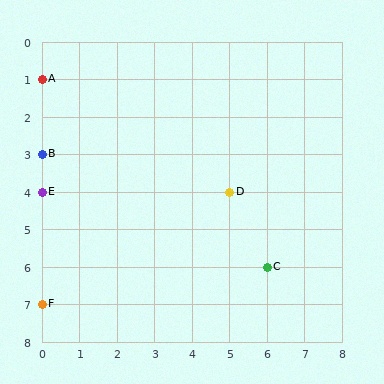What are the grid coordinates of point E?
Point E is at grid coordinates (0, 4).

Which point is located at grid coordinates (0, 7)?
Point F is at (0, 7).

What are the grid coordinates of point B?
Point B is at grid coordinates (0, 3).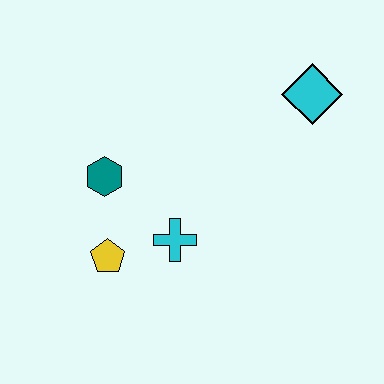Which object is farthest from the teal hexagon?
The cyan diamond is farthest from the teal hexagon.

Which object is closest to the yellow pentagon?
The cyan cross is closest to the yellow pentagon.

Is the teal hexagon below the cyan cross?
No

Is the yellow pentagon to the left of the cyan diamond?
Yes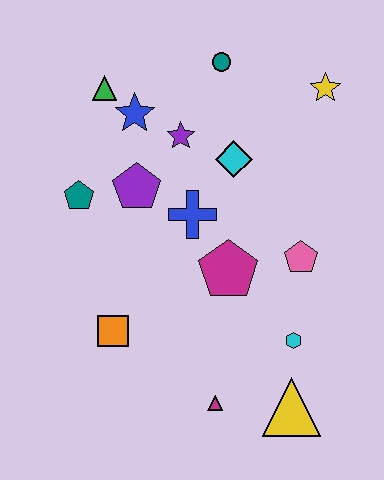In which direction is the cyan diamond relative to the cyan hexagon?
The cyan diamond is above the cyan hexagon.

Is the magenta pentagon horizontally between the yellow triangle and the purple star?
Yes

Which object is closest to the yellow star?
The teal circle is closest to the yellow star.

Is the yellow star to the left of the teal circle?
No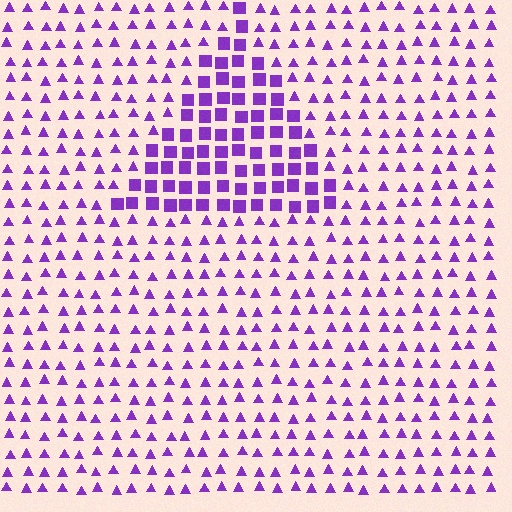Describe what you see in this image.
The image is filled with small purple elements arranged in a uniform grid. A triangle-shaped region contains squares, while the surrounding area contains triangles. The boundary is defined purely by the change in element shape.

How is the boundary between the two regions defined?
The boundary is defined by a change in element shape: squares inside vs. triangles outside. All elements share the same color and spacing.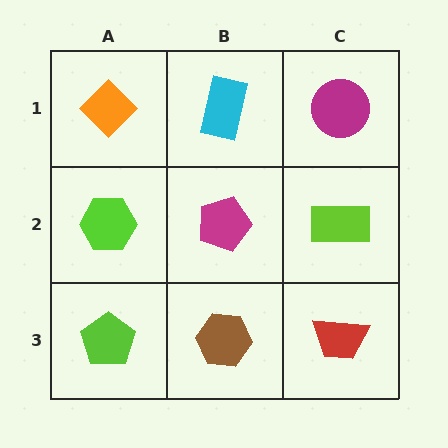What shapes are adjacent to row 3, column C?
A lime rectangle (row 2, column C), a brown hexagon (row 3, column B).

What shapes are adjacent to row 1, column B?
A magenta pentagon (row 2, column B), an orange diamond (row 1, column A), a magenta circle (row 1, column C).